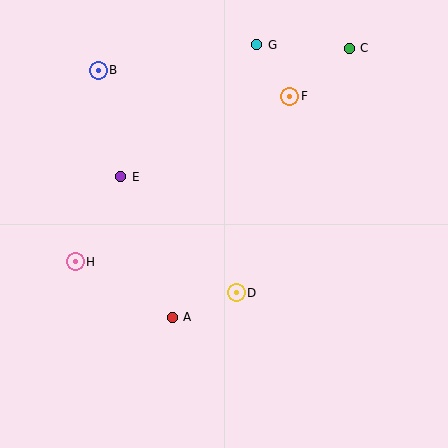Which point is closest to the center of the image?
Point D at (236, 293) is closest to the center.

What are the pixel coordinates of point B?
Point B is at (98, 70).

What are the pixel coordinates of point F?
Point F is at (290, 96).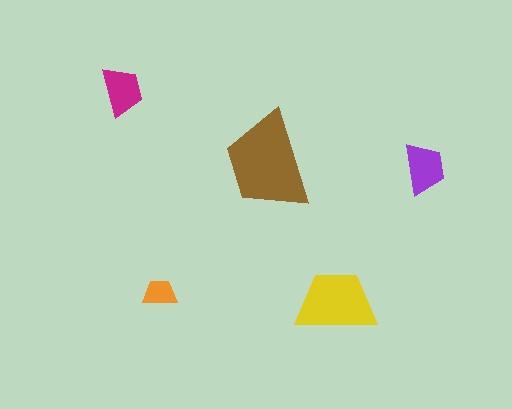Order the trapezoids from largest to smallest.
the brown one, the yellow one, the purple one, the magenta one, the orange one.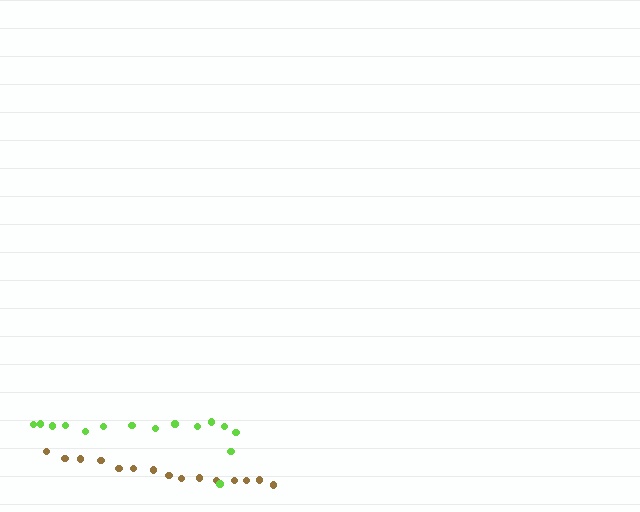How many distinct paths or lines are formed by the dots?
There are 2 distinct paths.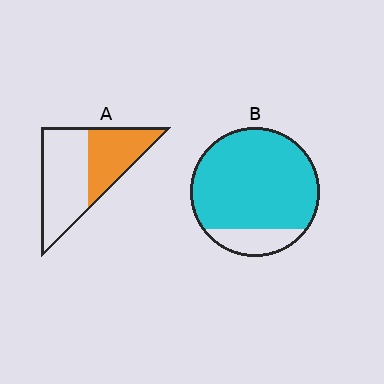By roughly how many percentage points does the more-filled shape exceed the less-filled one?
By roughly 45 percentage points (B over A).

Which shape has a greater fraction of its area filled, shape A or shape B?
Shape B.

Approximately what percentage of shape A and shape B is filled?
A is approximately 40% and B is approximately 85%.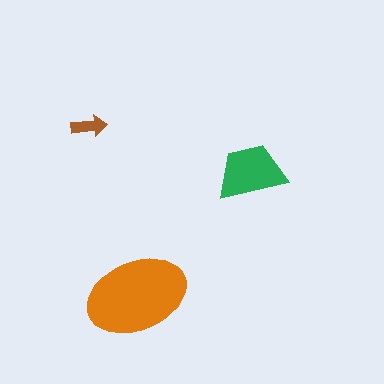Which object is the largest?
The orange ellipse.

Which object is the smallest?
The brown arrow.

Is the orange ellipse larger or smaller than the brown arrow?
Larger.